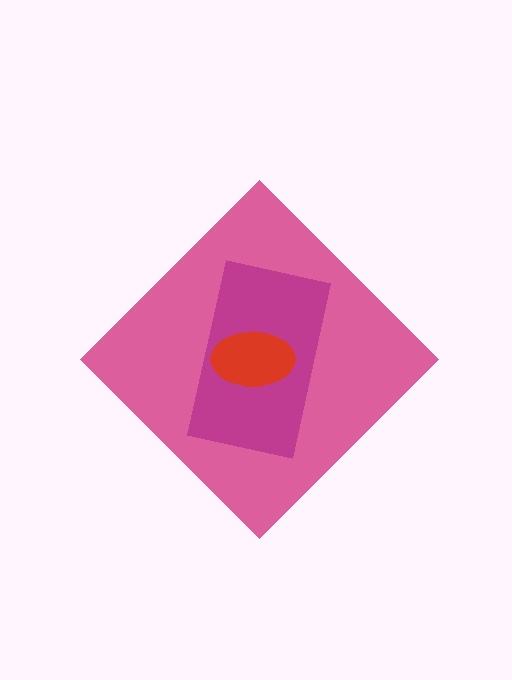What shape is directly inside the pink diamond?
The magenta rectangle.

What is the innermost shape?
The red ellipse.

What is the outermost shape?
The pink diamond.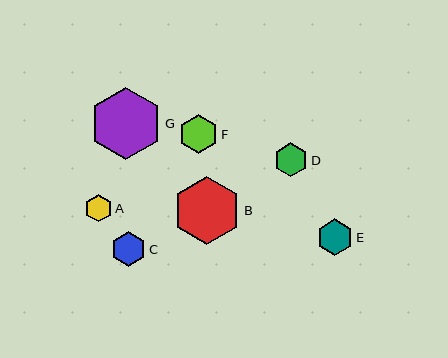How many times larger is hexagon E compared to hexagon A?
Hexagon E is approximately 1.4 times the size of hexagon A.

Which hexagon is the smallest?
Hexagon A is the smallest with a size of approximately 27 pixels.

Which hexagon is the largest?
Hexagon G is the largest with a size of approximately 72 pixels.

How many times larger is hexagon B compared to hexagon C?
Hexagon B is approximately 1.9 times the size of hexagon C.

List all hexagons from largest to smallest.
From largest to smallest: G, B, F, E, C, D, A.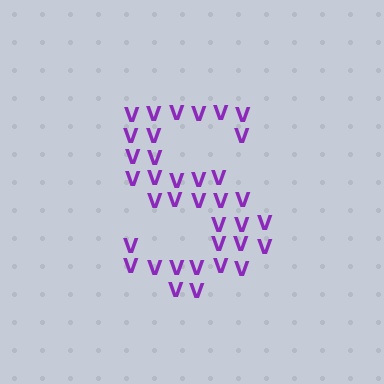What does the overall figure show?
The overall figure shows the letter S.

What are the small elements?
The small elements are letter V's.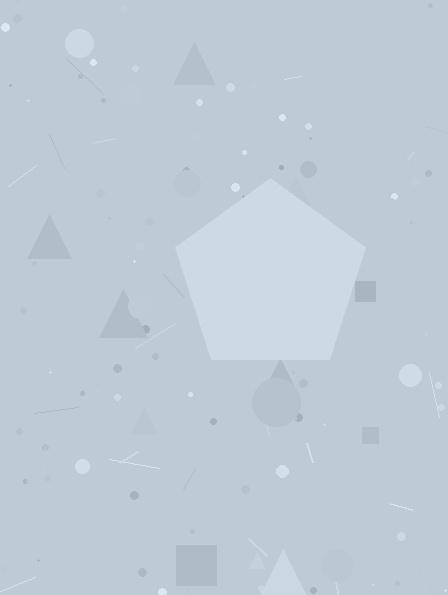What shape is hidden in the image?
A pentagon is hidden in the image.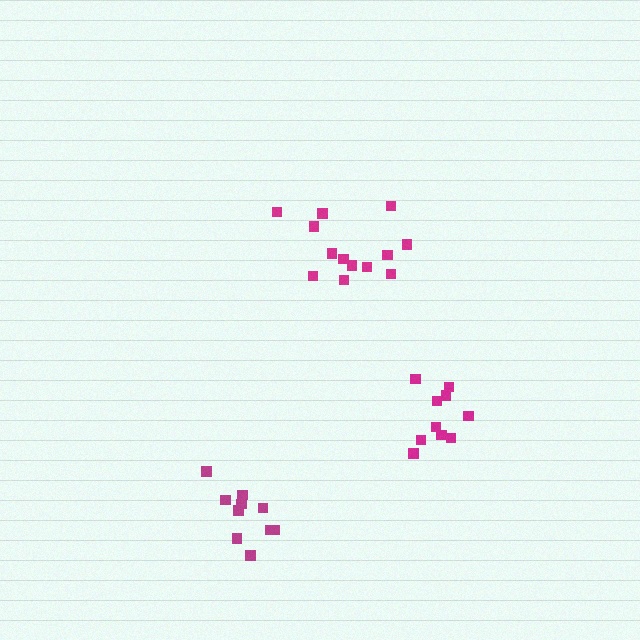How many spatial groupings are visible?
There are 3 spatial groupings.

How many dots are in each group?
Group 1: 13 dots, Group 2: 10 dots, Group 3: 10 dots (33 total).